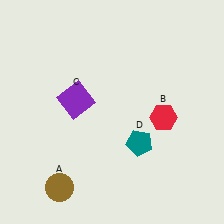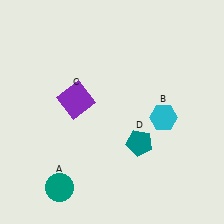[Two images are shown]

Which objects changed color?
A changed from brown to teal. B changed from red to cyan.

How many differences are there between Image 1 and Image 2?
There are 2 differences between the two images.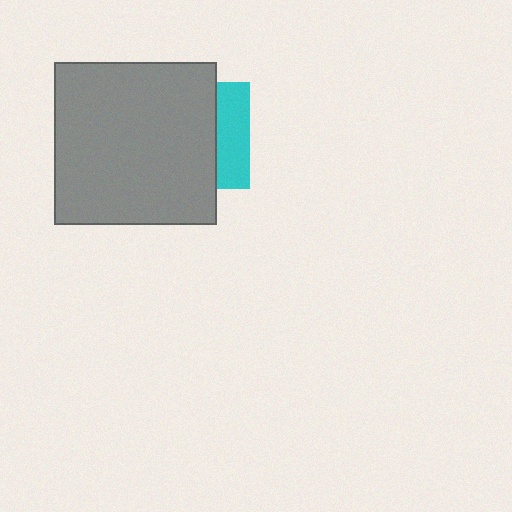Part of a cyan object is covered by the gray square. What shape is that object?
It is a square.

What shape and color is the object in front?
The object in front is a gray square.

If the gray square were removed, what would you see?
You would see the complete cyan square.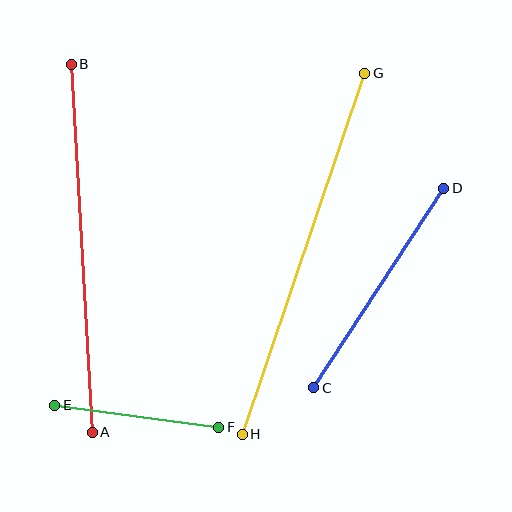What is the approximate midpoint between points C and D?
The midpoint is at approximately (379, 288) pixels.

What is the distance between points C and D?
The distance is approximately 238 pixels.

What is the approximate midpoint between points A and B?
The midpoint is at approximately (82, 248) pixels.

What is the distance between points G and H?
The distance is approximately 381 pixels.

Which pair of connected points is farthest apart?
Points G and H are farthest apart.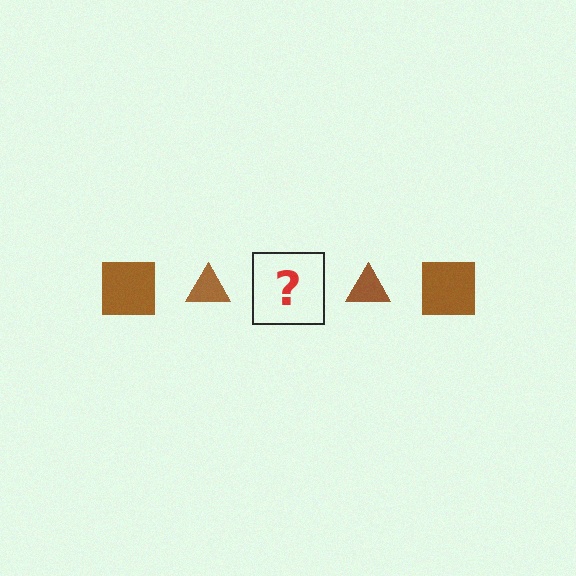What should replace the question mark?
The question mark should be replaced with a brown square.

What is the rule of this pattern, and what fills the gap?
The rule is that the pattern cycles through square, triangle shapes in brown. The gap should be filled with a brown square.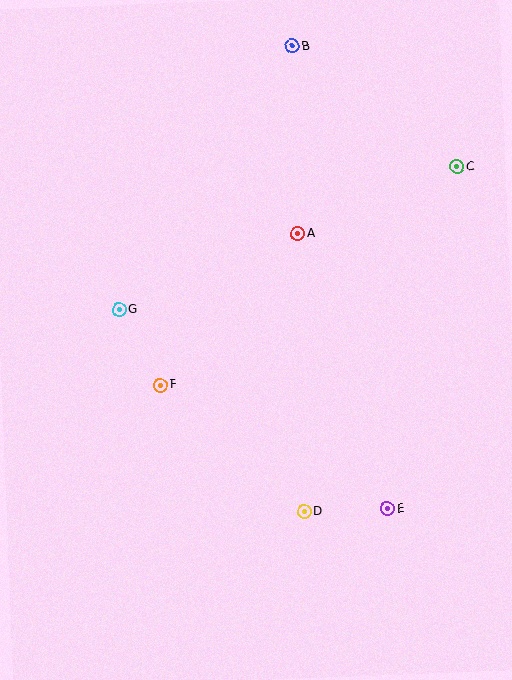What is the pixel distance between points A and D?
The distance between A and D is 278 pixels.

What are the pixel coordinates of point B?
Point B is at (292, 46).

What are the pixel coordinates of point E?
Point E is at (388, 509).